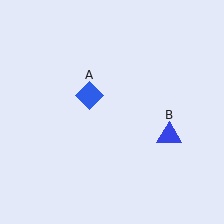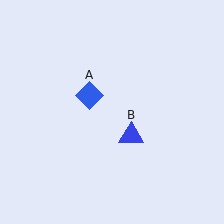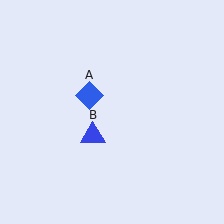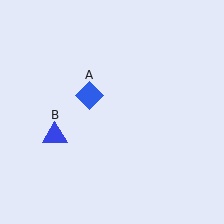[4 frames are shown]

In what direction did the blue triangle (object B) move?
The blue triangle (object B) moved left.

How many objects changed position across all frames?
1 object changed position: blue triangle (object B).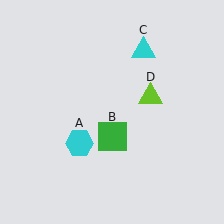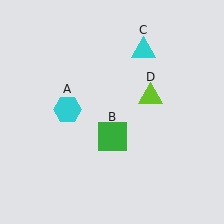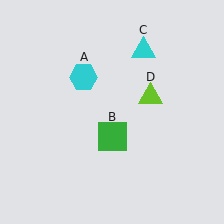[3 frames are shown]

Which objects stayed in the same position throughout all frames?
Green square (object B) and cyan triangle (object C) and lime triangle (object D) remained stationary.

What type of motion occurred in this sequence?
The cyan hexagon (object A) rotated clockwise around the center of the scene.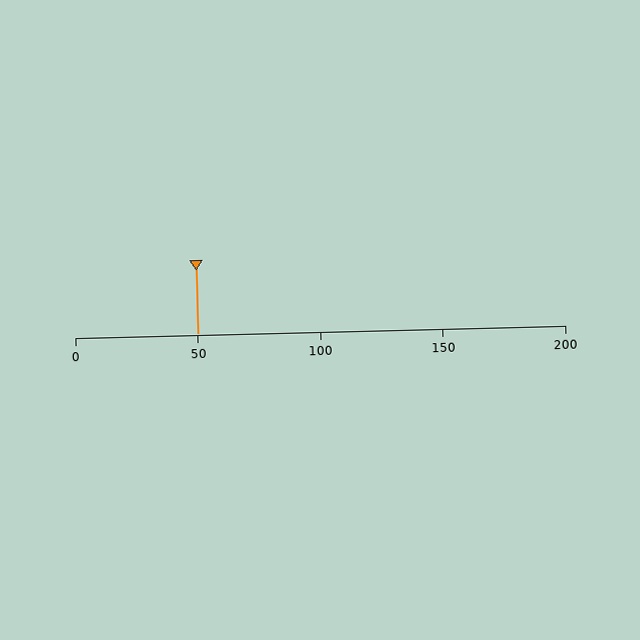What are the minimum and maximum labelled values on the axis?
The axis runs from 0 to 200.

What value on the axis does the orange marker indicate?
The marker indicates approximately 50.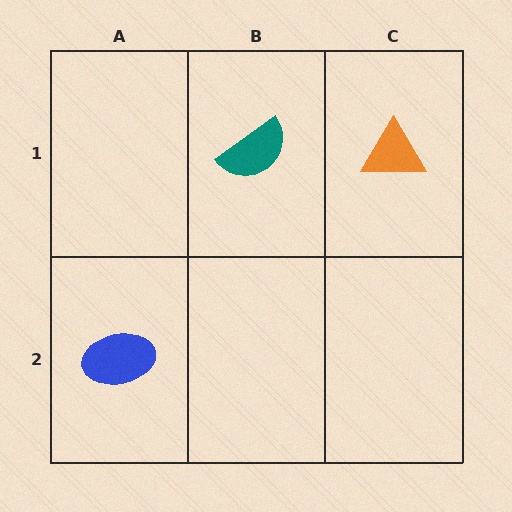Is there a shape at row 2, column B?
No, that cell is empty.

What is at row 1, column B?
A teal semicircle.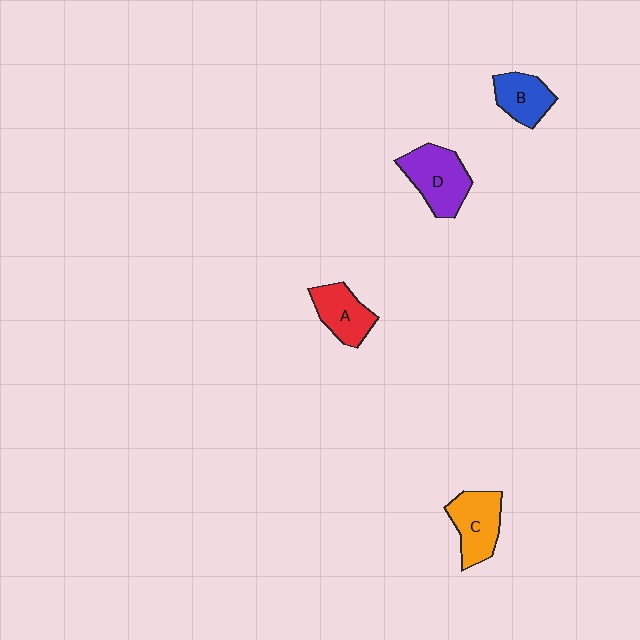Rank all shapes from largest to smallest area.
From largest to smallest: D (purple), C (orange), A (red), B (blue).